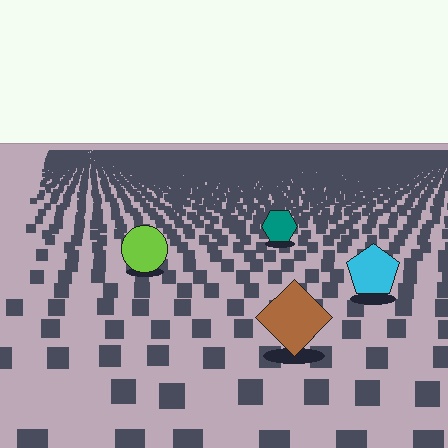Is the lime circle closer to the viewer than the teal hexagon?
Yes. The lime circle is closer — you can tell from the texture gradient: the ground texture is coarser near it.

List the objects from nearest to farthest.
From nearest to farthest: the brown diamond, the cyan pentagon, the lime circle, the teal hexagon.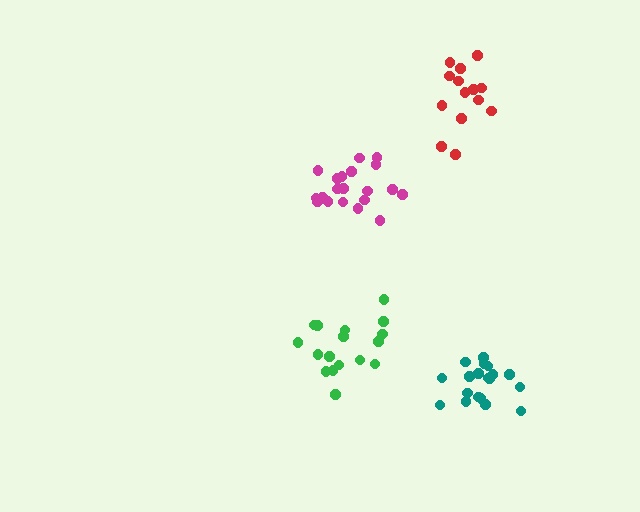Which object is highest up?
The red cluster is topmost.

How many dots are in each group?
Group 1: 20 dots, Group 2: 18 dots, Group 3: 15 dots, Group 4: 19 dots (72 total).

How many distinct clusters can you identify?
There are 4 distinct clusters.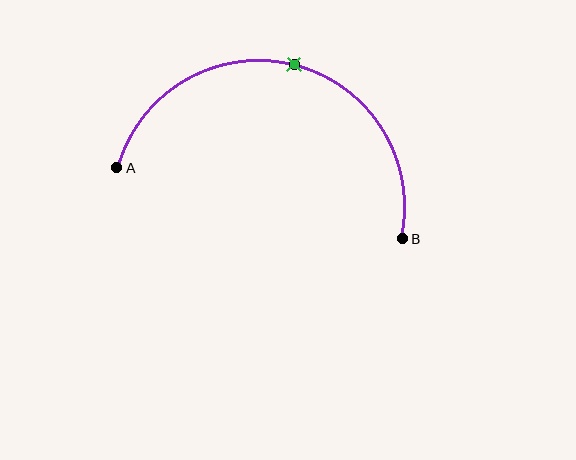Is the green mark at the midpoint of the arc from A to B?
Yes. The green mark lies on the arc at equal arc-length from both A and B — it is the arc midpoint.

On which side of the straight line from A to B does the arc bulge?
The arc bulges above the straight line connecting A and B.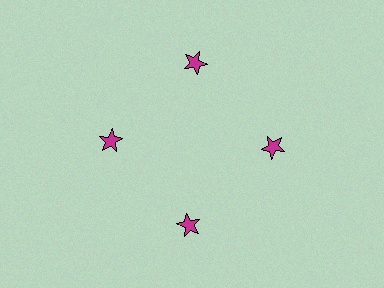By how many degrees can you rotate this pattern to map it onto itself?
The pattern maps onto itself every 90 degrees of rotation.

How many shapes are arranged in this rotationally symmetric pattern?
There are 4 shapes, arranged in 4 groups of 1.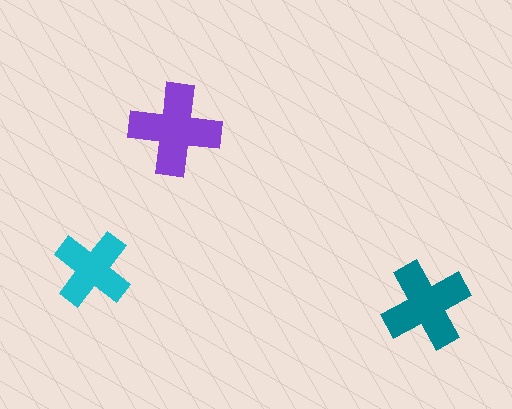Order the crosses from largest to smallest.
the purple one, the teal one, the cyan one.